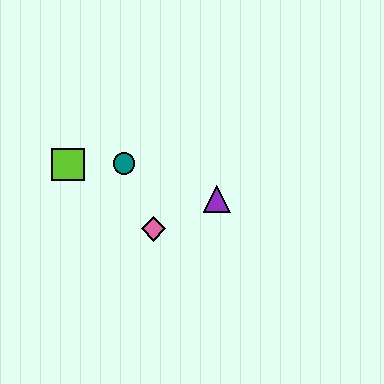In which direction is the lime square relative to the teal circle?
The lime square is to the left of the teal circle.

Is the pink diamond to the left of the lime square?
No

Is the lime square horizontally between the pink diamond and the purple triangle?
No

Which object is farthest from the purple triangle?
The lime square is farthest from the purple triangle.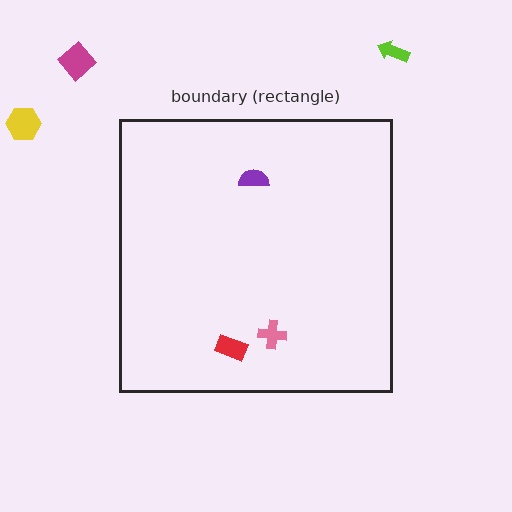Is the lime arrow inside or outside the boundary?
Outside.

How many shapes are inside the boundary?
3 inside, 3 outside.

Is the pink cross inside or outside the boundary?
Inside.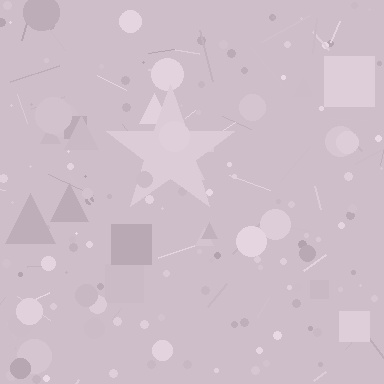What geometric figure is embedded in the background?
A star is embedded in the background.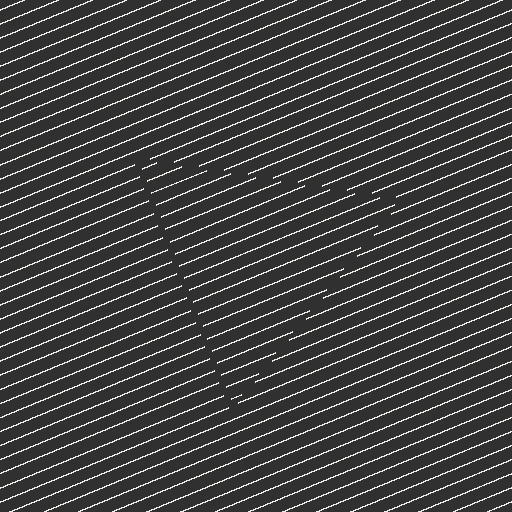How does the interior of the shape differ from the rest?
The interior of the shape contains the same grating, shifted by half a period — the contour is defined by the phase discontinuity where line-ends from the inner and outer gratings abut.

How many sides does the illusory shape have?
3 sides — the line-ends trace a triangle.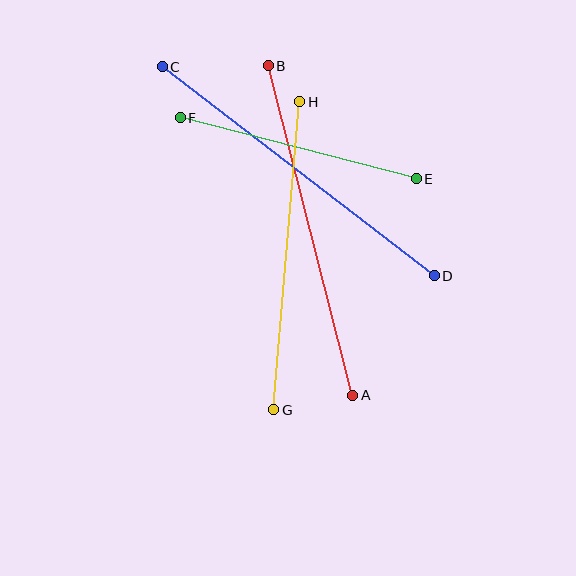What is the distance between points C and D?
The distance is approximately 343 pixels.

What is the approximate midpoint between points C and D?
The midpoint is at approximately (298, 171) pixels.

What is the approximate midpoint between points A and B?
The midpoint is at approximately (311, 231) pixels.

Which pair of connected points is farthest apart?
Points C and D are farthest apart.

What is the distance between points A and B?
The distance is approximately 340 pixels.